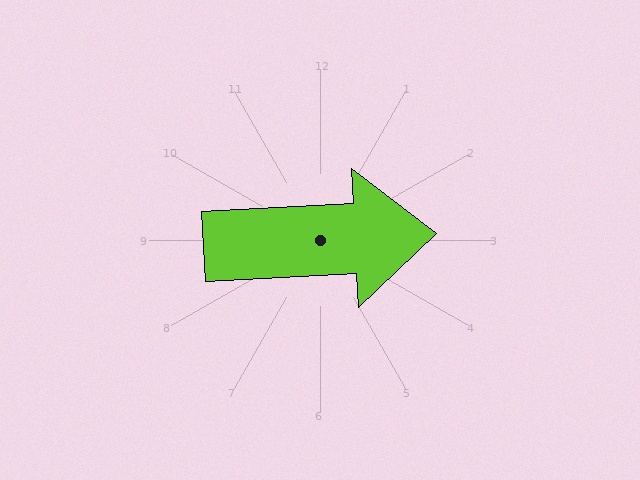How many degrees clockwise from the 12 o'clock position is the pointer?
Approximately 87 degrees.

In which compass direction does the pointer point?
East.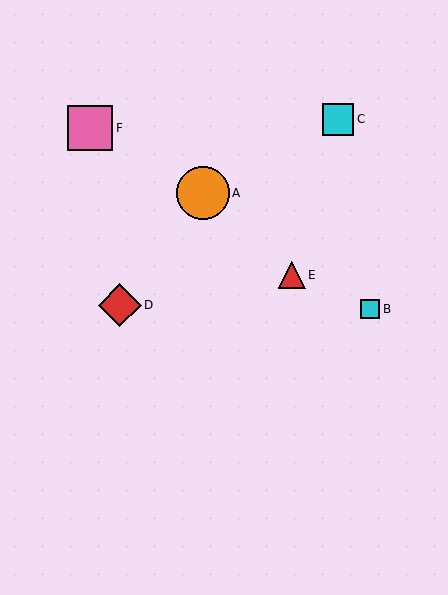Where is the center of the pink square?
The center of the pink square is at (90, 128).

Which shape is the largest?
The orange circle (labeled A) is the largest.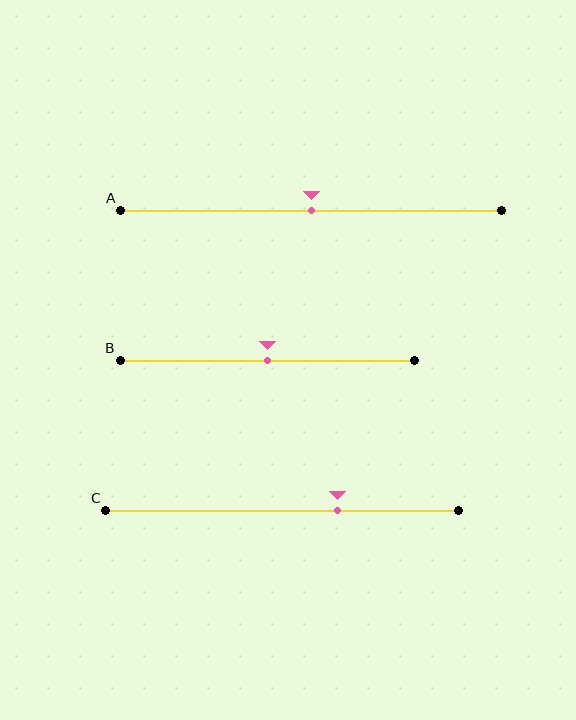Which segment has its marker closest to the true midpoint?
Segment A has its marker closest to the true midpoint.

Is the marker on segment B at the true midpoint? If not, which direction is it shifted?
Yes, the marker on segment B is at the true midpoint.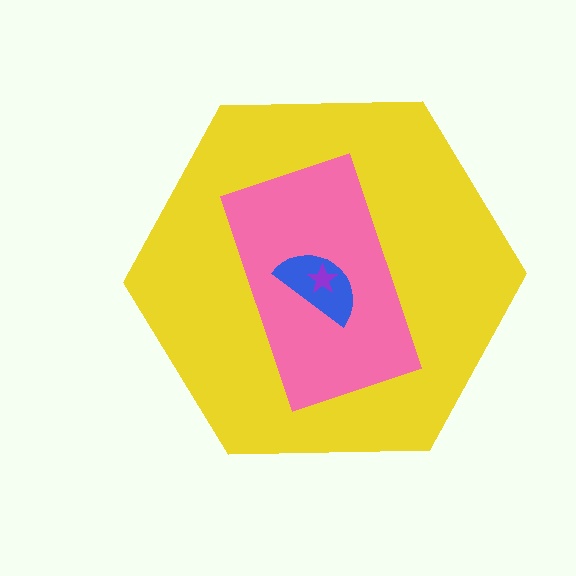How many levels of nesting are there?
4.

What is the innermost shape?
The purple star.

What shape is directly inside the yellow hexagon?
The pink rectangle.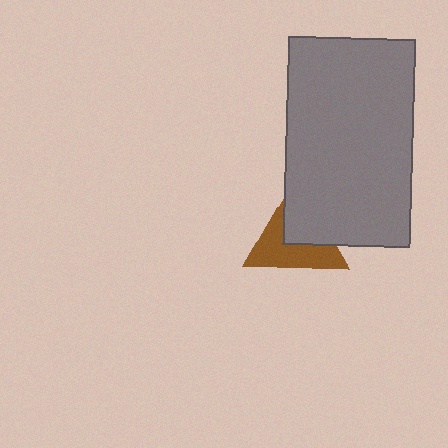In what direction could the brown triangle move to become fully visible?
The brown triangle could move toward the lower-left. That would shift it out from behind the gray rectangle entirely.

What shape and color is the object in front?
The object in front is a gray rectangle.